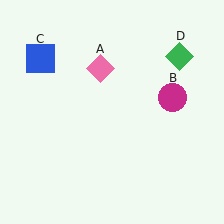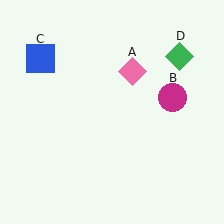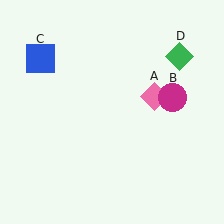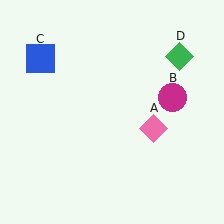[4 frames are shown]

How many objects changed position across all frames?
1 object changed position: pink diamond (object A).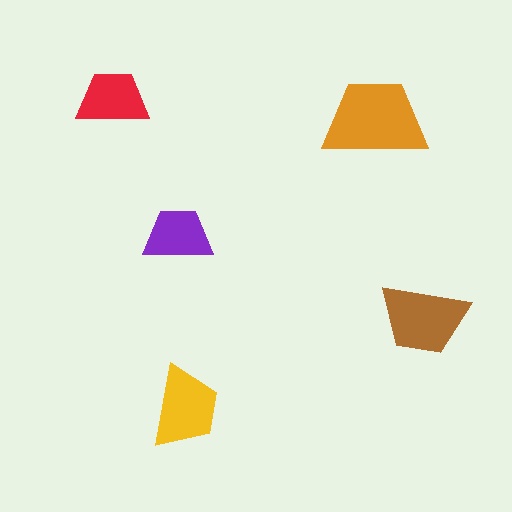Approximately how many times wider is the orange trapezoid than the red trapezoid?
About 1.5 times wider.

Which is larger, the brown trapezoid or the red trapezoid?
The brown one.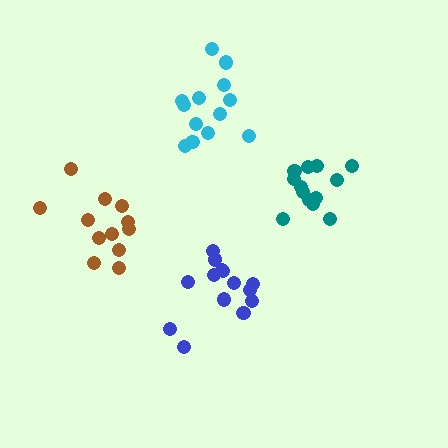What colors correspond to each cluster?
The clusters are colored: blue, cyan, teal, brown.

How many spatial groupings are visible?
There are 4 spatial groupings.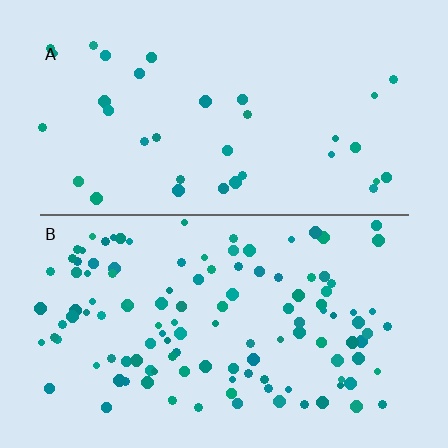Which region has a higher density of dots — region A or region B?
B (the bottom).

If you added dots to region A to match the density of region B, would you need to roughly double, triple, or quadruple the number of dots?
Approximately triple.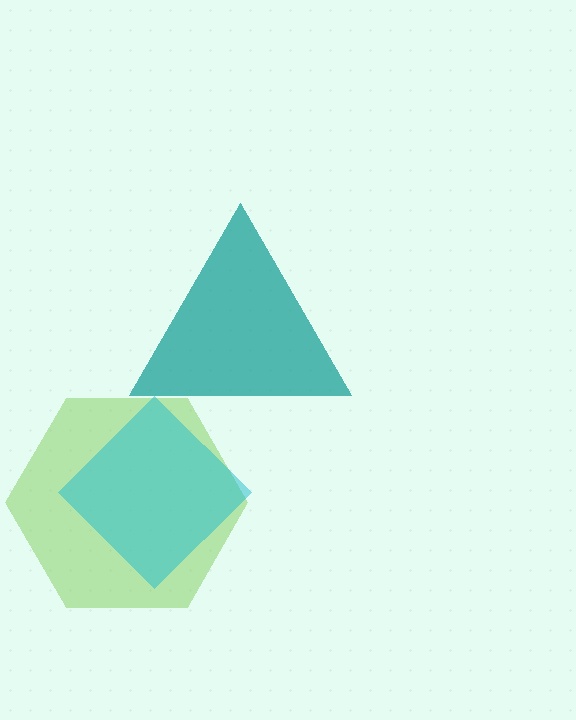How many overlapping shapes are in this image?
There are 3 overlapping shapes in the image.